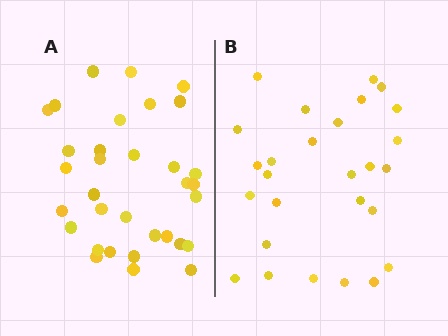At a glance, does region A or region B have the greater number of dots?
Region A (the left region) has more dots.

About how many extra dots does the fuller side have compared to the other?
Region A has about 6 more dots than region B.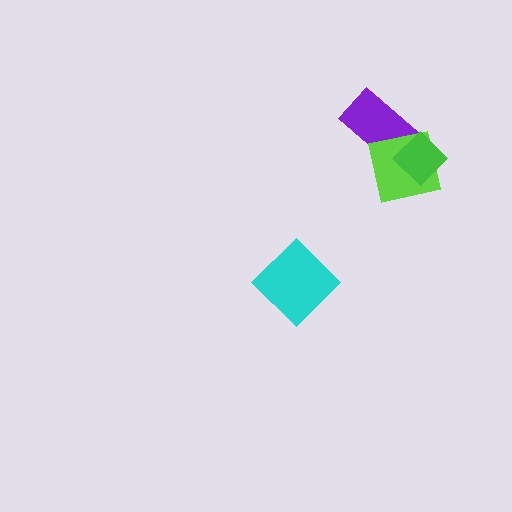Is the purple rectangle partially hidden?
Yes, it is partially covered by another shape.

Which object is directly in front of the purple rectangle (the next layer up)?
The lime square is directly in front of the purple rectangle.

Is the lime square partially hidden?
Yes, it is partially covered by another shape.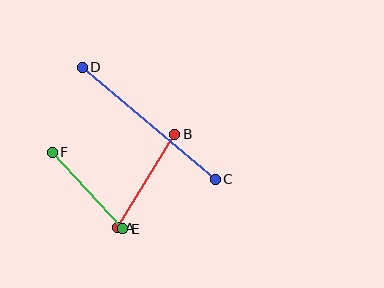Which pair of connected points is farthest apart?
Points C and D are farthest apart.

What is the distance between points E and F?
The distance is approximately 104 pixels.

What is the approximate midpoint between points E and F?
The midpoint is at approximately (88, 190) pixels.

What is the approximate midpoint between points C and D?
The midpoint is at approximately (149, 123) pixels.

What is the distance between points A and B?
The distance is approximately 110 pixels.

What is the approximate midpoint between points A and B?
The midpoint is at approximately (146, 181) pixels.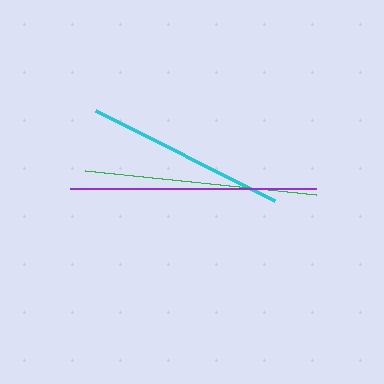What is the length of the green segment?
The green segment is approximately 232 pixels long.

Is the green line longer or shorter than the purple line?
The purple line is longer than the green line.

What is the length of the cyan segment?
The cyan segment is approximately 200 pixels long.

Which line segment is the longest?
The purple line is the longest at approximately 246 pixels.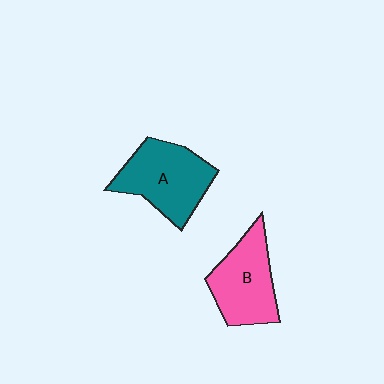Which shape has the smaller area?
Shape B (pink).